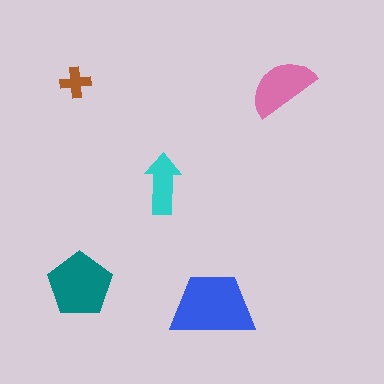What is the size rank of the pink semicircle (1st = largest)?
3rd.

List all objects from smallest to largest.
The brown cross, the cyan arrow, the pink semicircle, the teal pentagon, the blue trapezoid.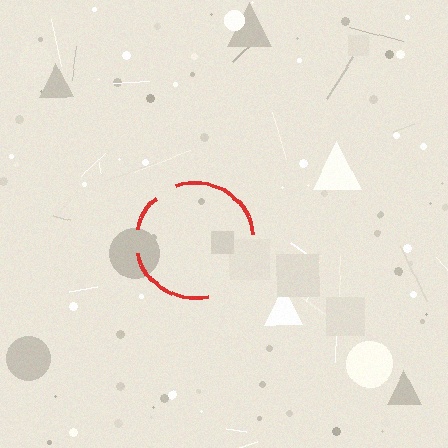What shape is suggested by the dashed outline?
The dashed outline suggests a circle.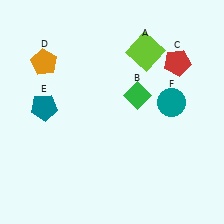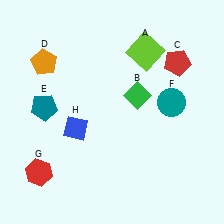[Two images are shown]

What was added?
A red hexagon (G), a blue diamond (H) were added in Image 2.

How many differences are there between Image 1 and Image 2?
There are 2 differences between the two images.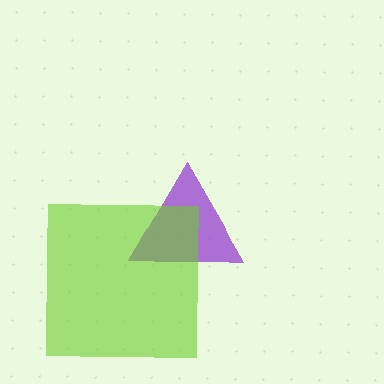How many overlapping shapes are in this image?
There are 2 overlapping shapes in the image.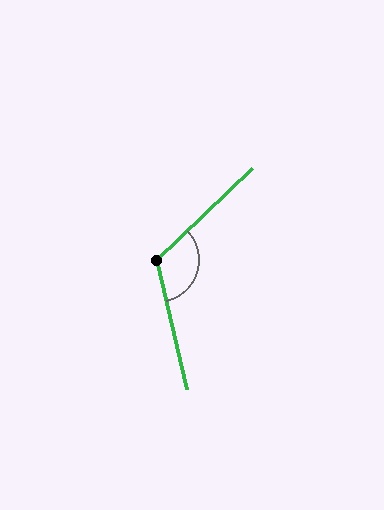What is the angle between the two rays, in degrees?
Approximately 121 degrees.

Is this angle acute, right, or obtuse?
It is obtuse.